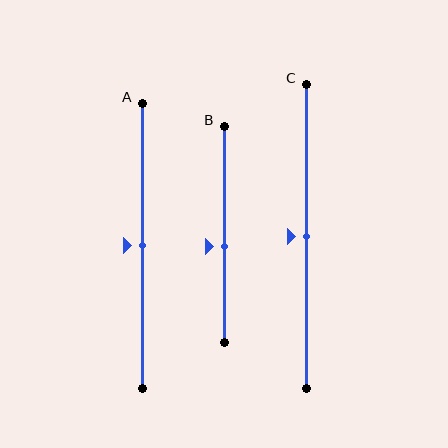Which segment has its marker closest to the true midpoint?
Segment A has its marker closest to the true midpoint.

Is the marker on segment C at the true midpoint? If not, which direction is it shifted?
Yes, the marker on segment C is at the true midpoint.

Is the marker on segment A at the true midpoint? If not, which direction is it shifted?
Yes, the marker on segment A is at the true midpoint.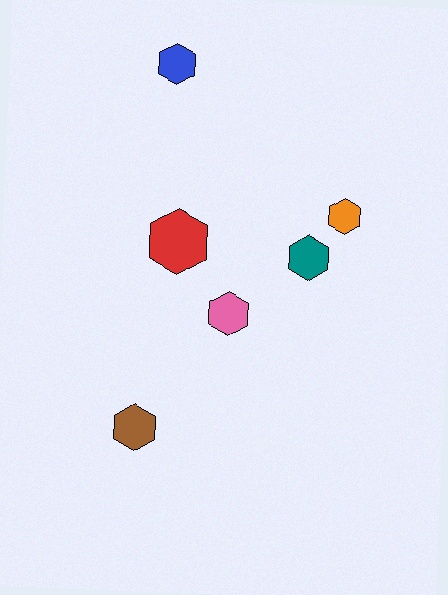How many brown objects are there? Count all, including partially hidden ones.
There is 1 brown object.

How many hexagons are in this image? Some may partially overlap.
There are 6 hexagons.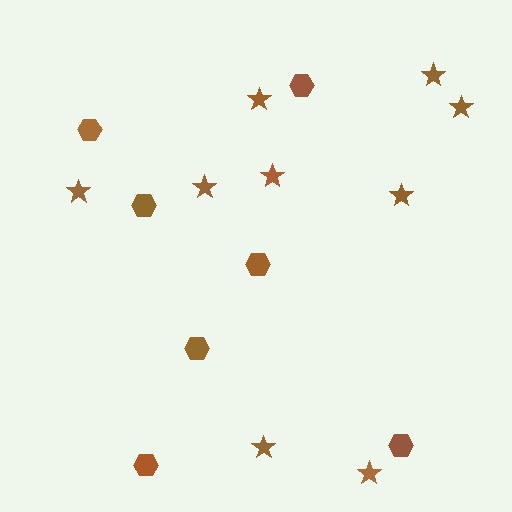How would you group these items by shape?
There are 2 groups: one group of hexagons (7) and one group of stars (9).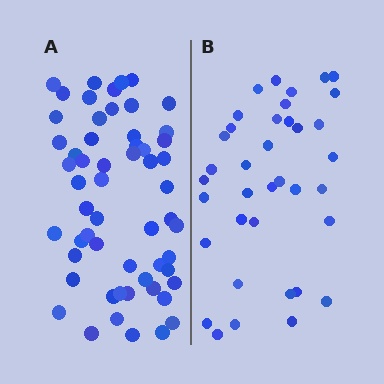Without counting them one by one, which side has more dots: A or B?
Region A (the left region) has more dots.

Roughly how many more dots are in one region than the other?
Region A has approximately 20 more dots than region B.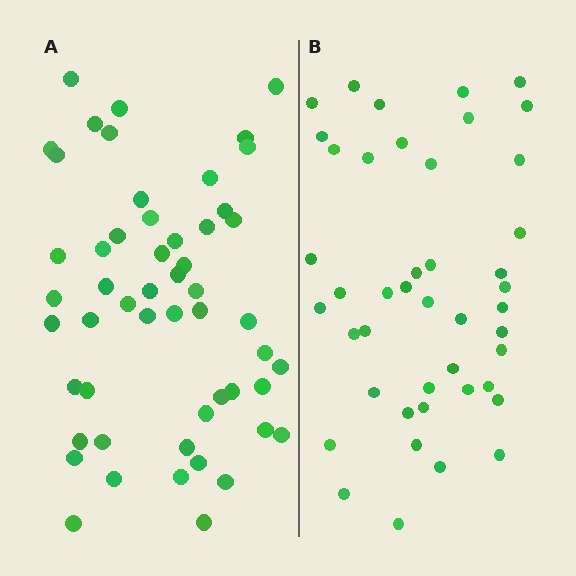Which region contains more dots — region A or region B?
Region A (the left region) has more dots.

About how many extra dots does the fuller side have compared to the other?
Region A has roughly 8 or so more dots than region B.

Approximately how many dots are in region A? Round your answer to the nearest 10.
About 50 dots. (The exact count is 53, which rounds to 50.)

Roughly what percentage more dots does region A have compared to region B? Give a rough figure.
About 20% more.